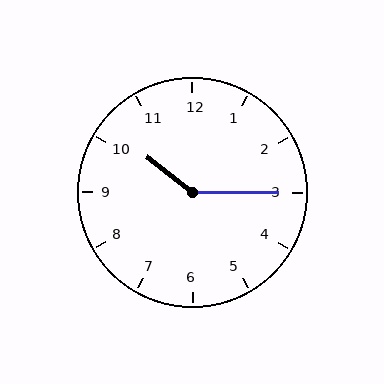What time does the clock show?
10:15.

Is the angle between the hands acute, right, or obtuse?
It is obtuse.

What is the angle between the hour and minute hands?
Approximately 142 degrees.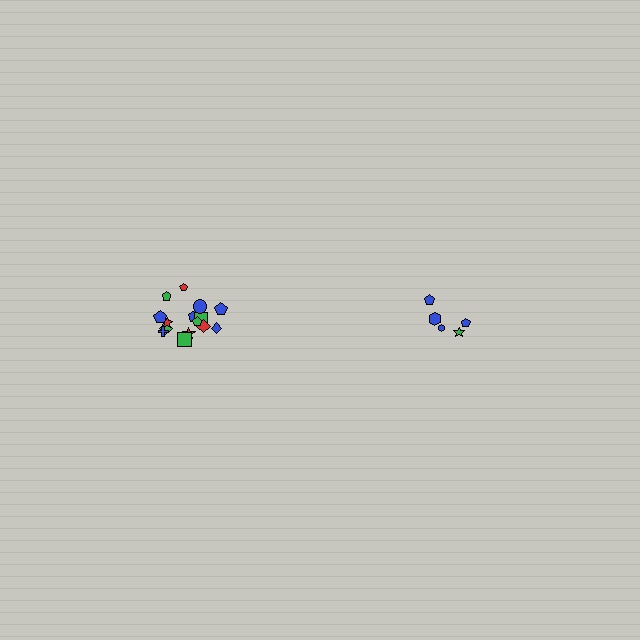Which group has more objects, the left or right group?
The left group.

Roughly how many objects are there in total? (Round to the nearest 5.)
Roughly 20 objects in total.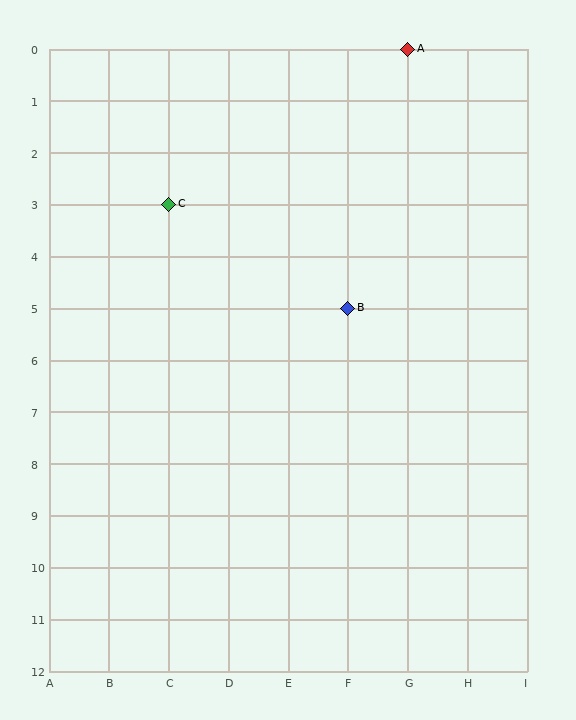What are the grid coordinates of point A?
Point A is at grid coordinates (G, 0).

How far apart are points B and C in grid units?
Points B and C are 3 columns and 2 rows apart (about 3.6 grid units diagonally).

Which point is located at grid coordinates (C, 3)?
Point C is at (C, 3).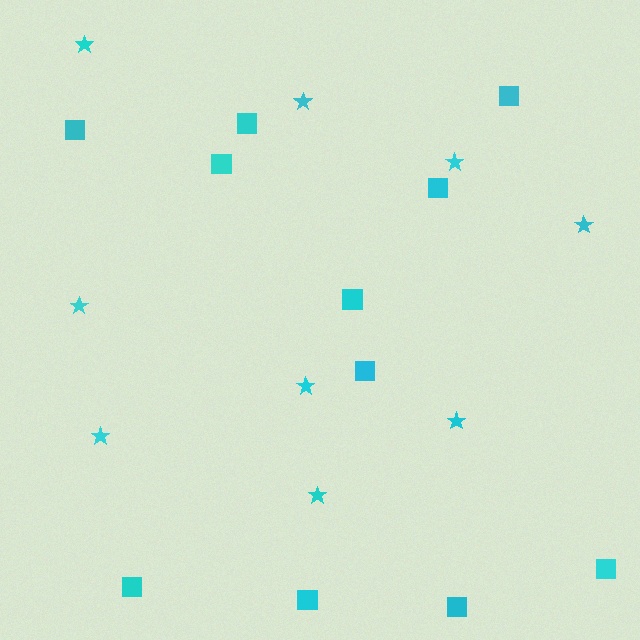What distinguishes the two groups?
There are 2 groups: one group of stars (9) and one group of squares (11).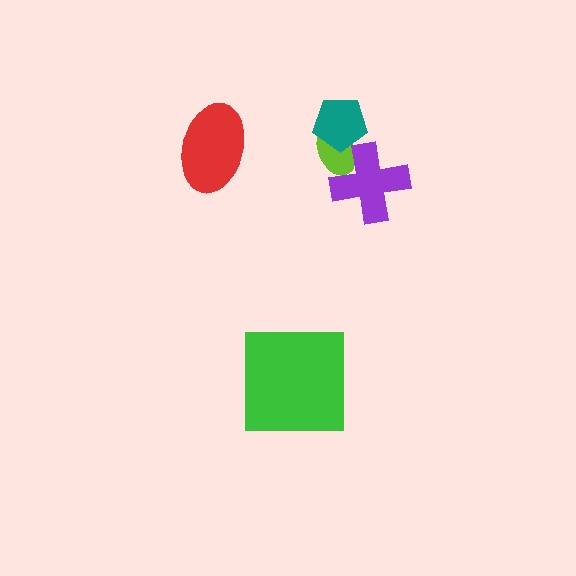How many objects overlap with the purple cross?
1 object overlaps with the purple cross.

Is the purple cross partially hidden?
No, no other shape covers it.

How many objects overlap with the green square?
0 objects overlap with the green square.